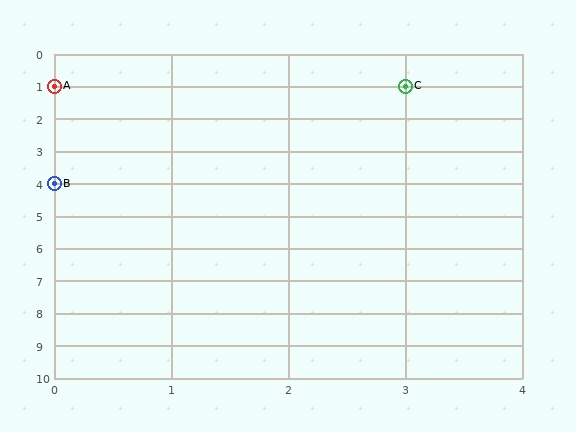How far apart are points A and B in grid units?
Points A and B are 3 rows apart.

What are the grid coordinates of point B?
Point B is at grid coordinates (0, 4).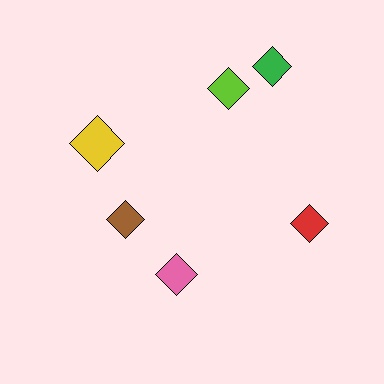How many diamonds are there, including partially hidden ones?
There are 6 diamonds.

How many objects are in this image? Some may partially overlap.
There are 6 objects.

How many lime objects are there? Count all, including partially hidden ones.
There is 1 lime object.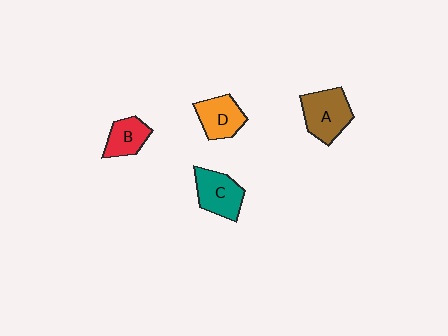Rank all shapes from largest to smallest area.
From largest to smallest: A (brown), C (teal), D (orange), B (red).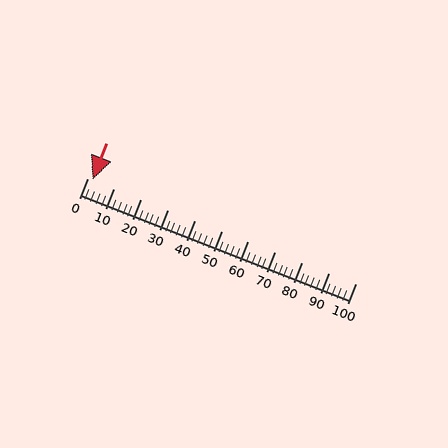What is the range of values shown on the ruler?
The ruler shows values from 0 to 100.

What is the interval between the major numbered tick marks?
The major tick marks are spaced 10 units apart.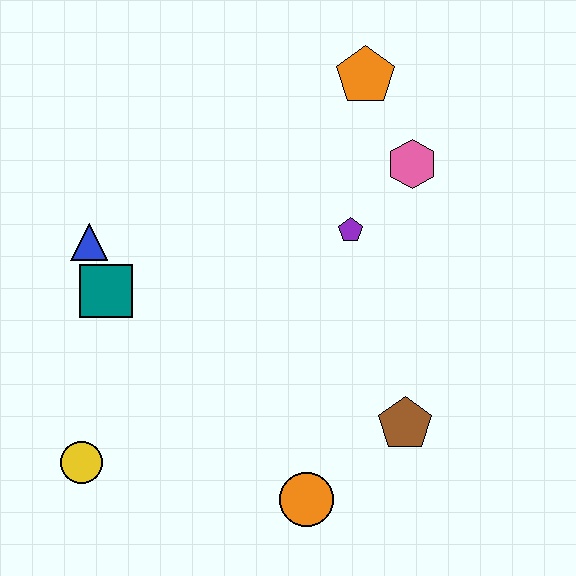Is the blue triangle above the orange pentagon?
No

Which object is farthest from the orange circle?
The orange pentagon is farthest from the orange circle.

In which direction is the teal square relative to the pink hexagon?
The teal square is to the left of the pink hexagon.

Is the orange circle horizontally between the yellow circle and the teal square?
No